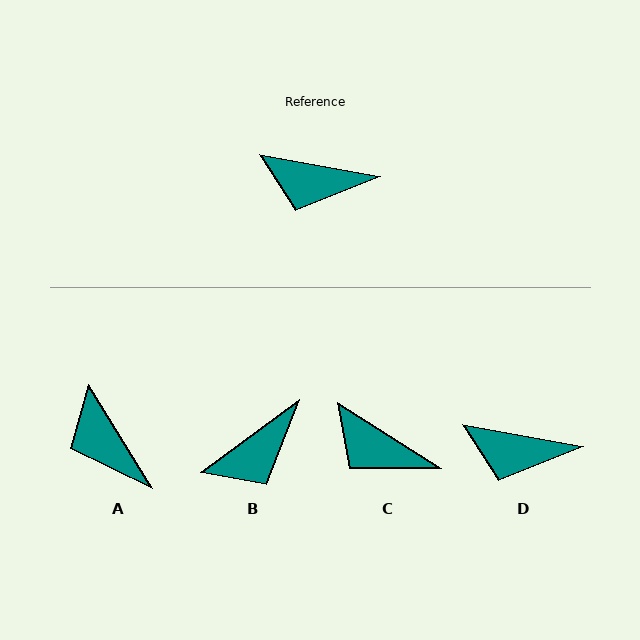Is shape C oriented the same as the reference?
No, it is off by about 22 degrees.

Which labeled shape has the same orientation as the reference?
D.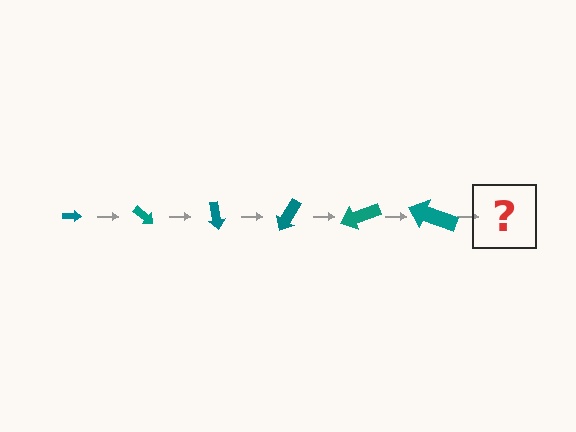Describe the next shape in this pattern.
It should be an arrow, larger than the previous one and rotated 240 degrees from the start.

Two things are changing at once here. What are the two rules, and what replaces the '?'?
The two rules are that the arrow grows larger each step and it rotates 40 degrees each step. The '?' should be an arrow, larger than the previous one and rotated 240 degrees from the start.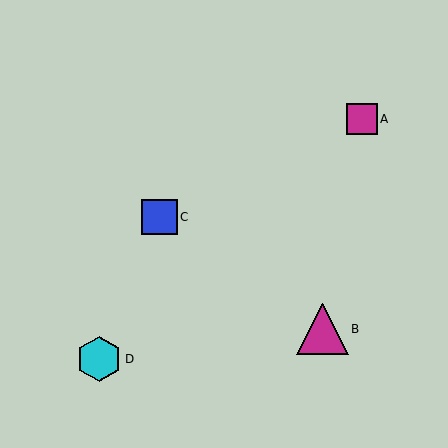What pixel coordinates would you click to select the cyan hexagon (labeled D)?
Click at (99, 359) to select the cyan hexagon D.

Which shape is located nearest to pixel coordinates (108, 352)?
The cyan hexagon (labeled D) at (99, 359) is nearest to that location.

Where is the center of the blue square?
The center of the blue square is at (160, 217).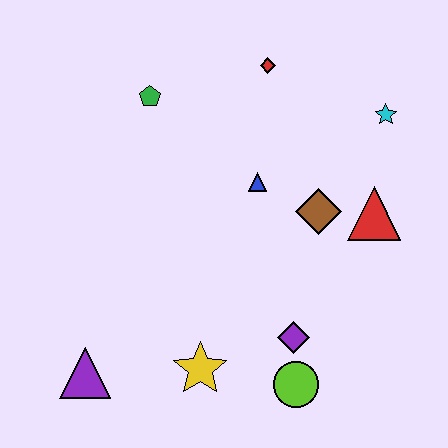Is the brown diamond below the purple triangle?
No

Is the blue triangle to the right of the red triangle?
No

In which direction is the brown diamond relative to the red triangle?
The brown diamond is to the left of the red triangle.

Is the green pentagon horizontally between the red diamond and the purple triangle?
Yes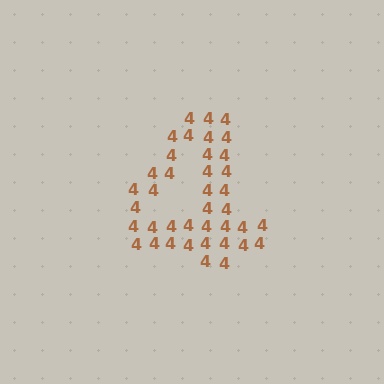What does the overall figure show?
The overall figure shows the digit 4.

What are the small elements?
The small elements are digit 4's.